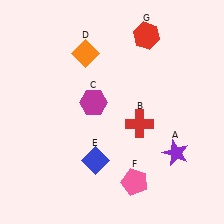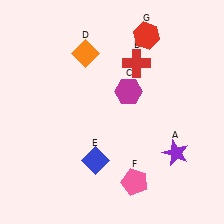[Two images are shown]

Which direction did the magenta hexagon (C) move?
The magenta hexagon (C) moved right.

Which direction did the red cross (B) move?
The red cross (B) moved up.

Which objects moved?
The objects that moved are: the red cross (B), the magenta hexagon (C).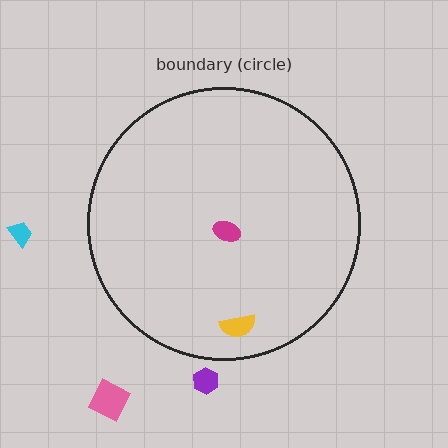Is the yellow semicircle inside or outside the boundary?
Inside.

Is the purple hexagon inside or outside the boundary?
Outside.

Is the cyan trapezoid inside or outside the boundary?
Outside.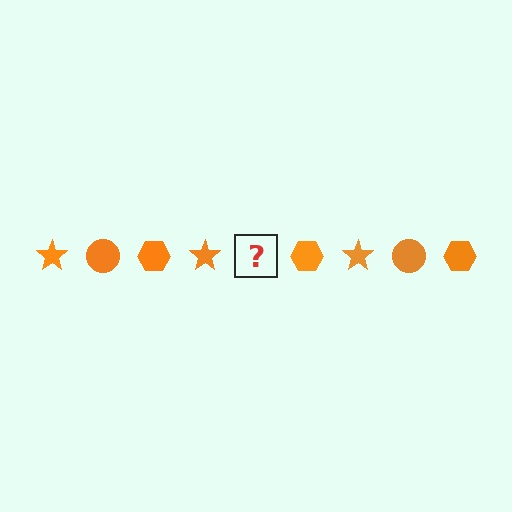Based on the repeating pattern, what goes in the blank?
The blank should be an orange circle.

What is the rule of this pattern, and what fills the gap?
The rule is that the pattern cycles through star, circle, hexagon shapes in orange. The gap should be filled with an orange circle.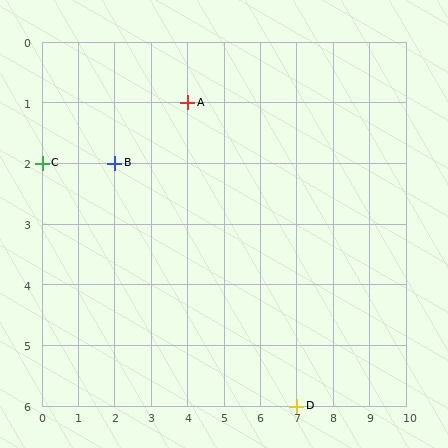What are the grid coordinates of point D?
Point D is at grid coordinates (7, 6).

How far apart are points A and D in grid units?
Points A and D are 3 columns and 5 rows apart (about 5.8 grid units diagonally).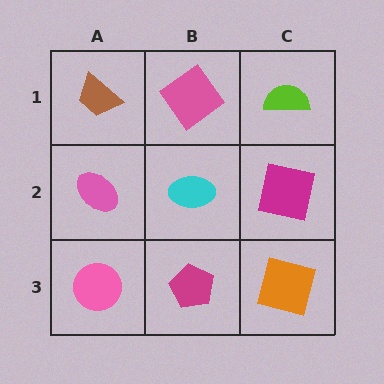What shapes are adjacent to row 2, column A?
A brown trapezoid (row 1, column A), a pink circle (row 3, column A), a cyan ellipse (row 2, column B).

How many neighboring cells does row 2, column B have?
4.